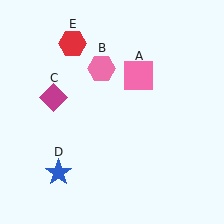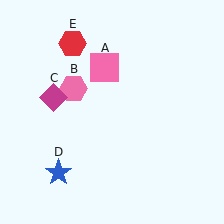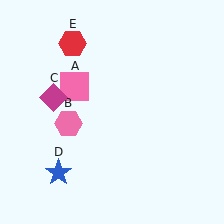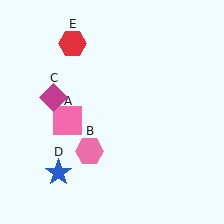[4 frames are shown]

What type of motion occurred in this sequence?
The pink square (object A), pink hexagon (object B) rotated counterclockwise around the center of the scene.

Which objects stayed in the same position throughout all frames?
Magenta diamond (object C) and blue star (object D) and red hexagon (object E) remained stationary.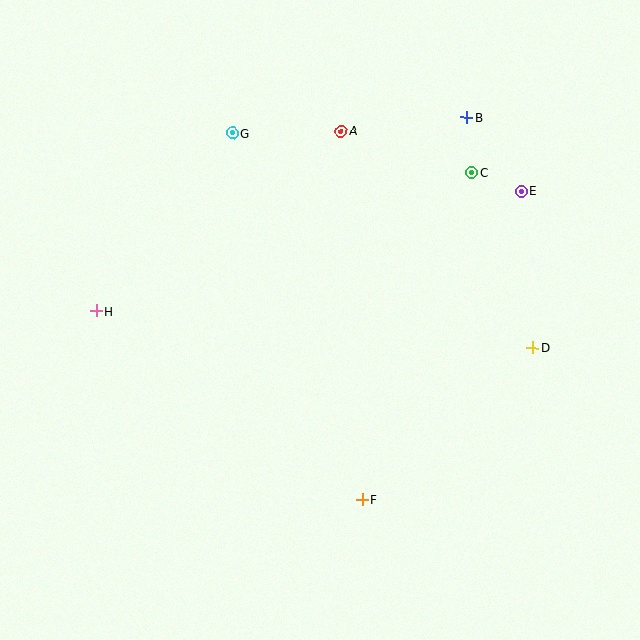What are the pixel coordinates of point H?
Point H is at (96, 311).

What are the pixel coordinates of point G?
Point G is at (232, 133).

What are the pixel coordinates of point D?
Point D is at (533, 348).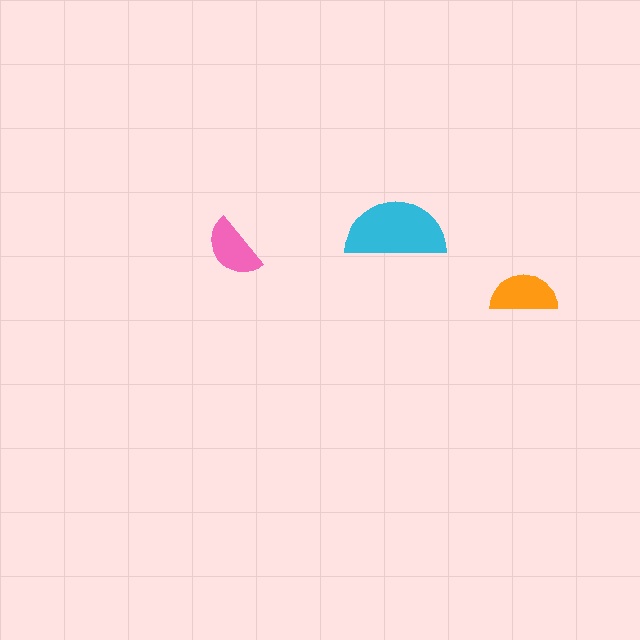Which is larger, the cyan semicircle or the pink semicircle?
The cyan one.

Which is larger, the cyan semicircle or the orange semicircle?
The cyan one.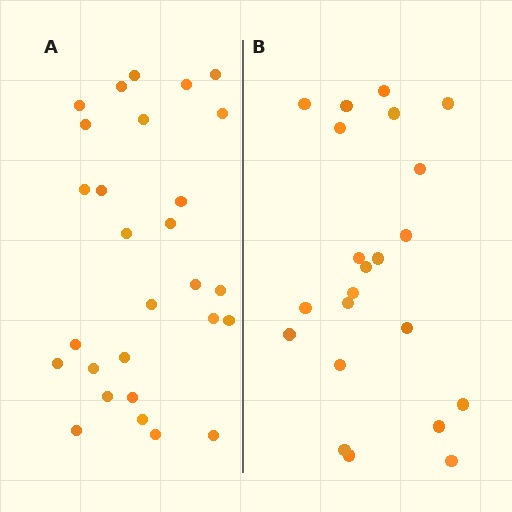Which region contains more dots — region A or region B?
Region A (the left region) has more dots.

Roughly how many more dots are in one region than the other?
Region A has about 6 more dots than region B.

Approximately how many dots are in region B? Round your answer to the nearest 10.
About 20 dots. (The exact count is 22, which rounds to 20.)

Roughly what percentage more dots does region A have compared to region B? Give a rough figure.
About 25% more.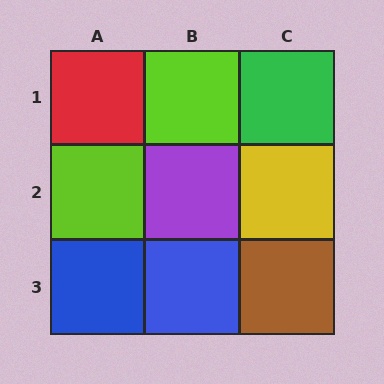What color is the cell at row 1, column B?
Lime.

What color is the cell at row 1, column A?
Red.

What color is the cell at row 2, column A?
Lime.